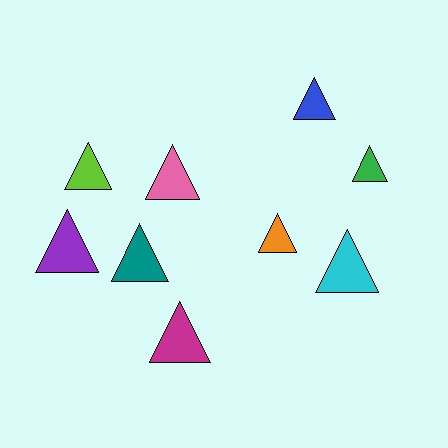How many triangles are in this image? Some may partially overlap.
There are 9 triangles.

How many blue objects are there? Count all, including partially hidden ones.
There is 1 blue object.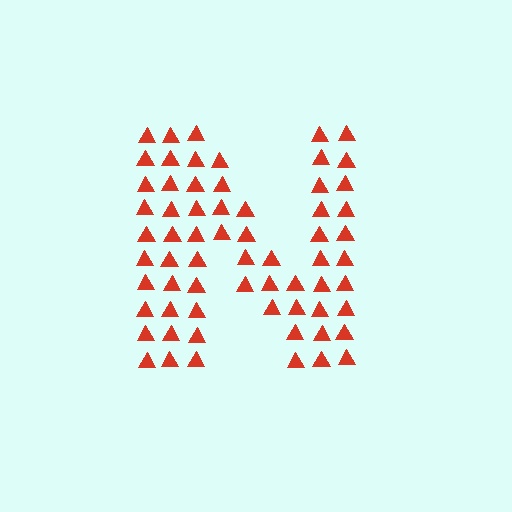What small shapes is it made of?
It is made of small triangles.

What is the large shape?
The large shape is the letter N.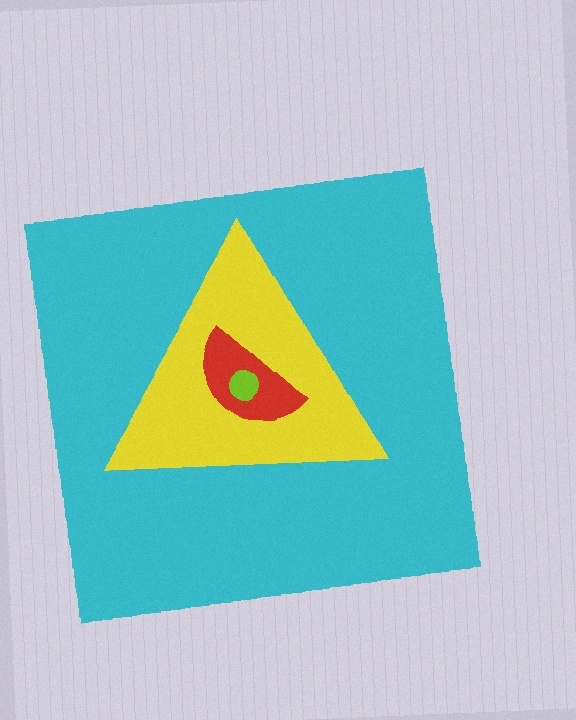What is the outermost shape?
The cyan square.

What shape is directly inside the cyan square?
The yellow triangle.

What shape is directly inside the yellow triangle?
The red semicircle.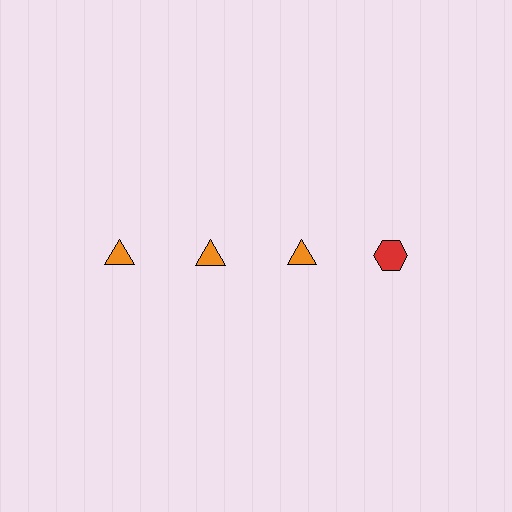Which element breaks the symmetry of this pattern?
The red hexagon in the top row, second from right column breaks the symmetry. All other shapes are orange triangles.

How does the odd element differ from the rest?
It differs in both color (red instead of orange) and shape (hexagon instead of triangle).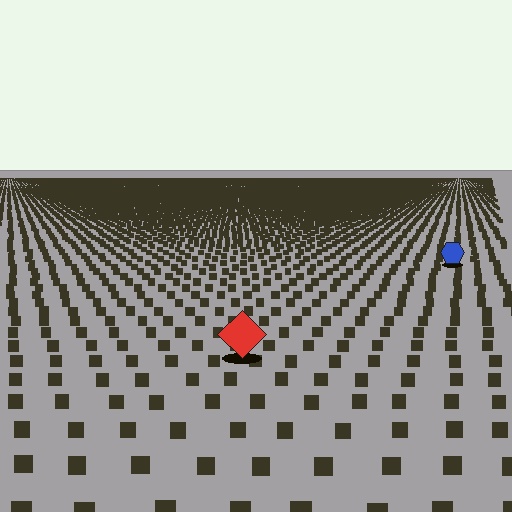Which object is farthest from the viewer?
The blue hexagon is farthest from the viewer. It appears smaller and the ground texture around it is denser.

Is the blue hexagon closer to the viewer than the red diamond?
No. The red diamond is closer — you can tell from the texture gradient: the ground texture is coarser near it.